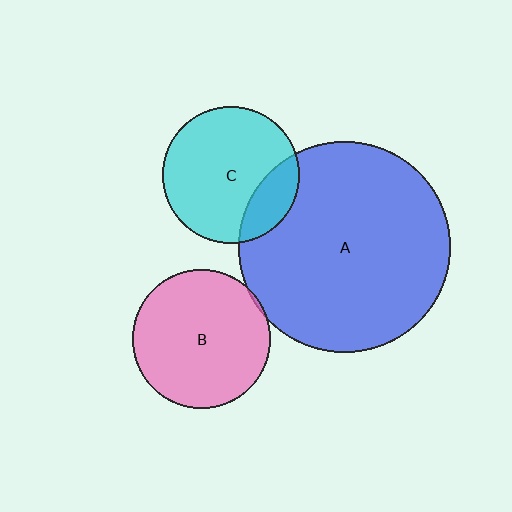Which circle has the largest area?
Circle A (blue).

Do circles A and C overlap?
Yes.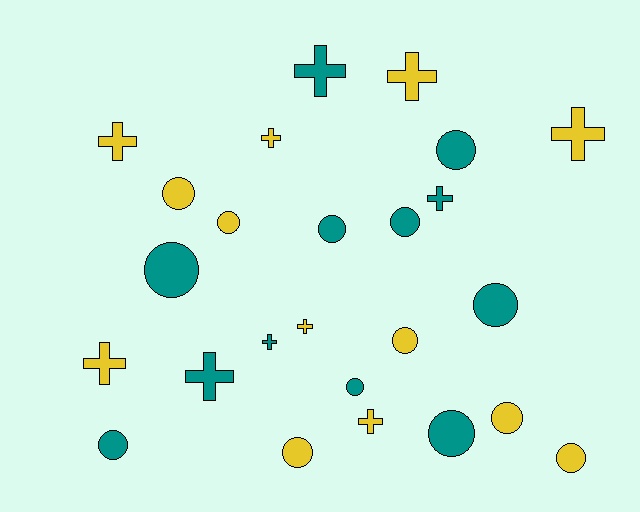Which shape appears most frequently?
Circle, with 14 objects.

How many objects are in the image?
There are 25 objects.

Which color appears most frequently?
Yellow, with 13 objects.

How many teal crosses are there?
There are 4 teal crosses.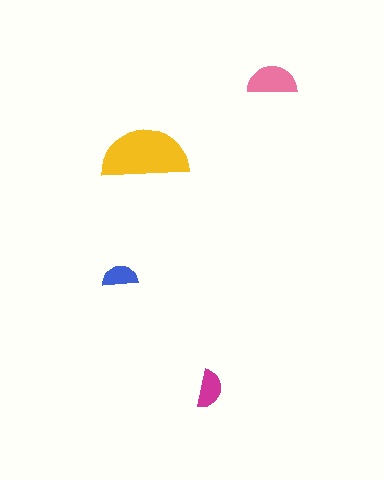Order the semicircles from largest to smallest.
the yellow one, the pink one, the magenta one, the blue one.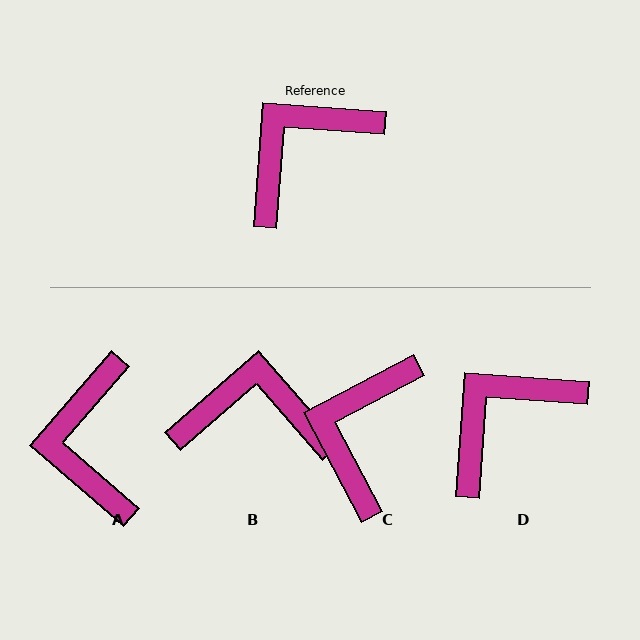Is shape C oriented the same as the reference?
No, it is off by about 32 degrees.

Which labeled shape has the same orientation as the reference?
D.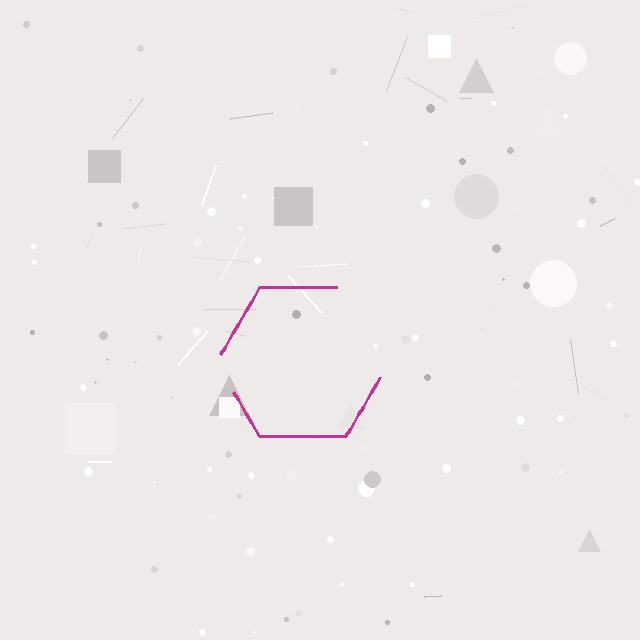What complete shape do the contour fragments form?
The contour fragments form a hexagon.